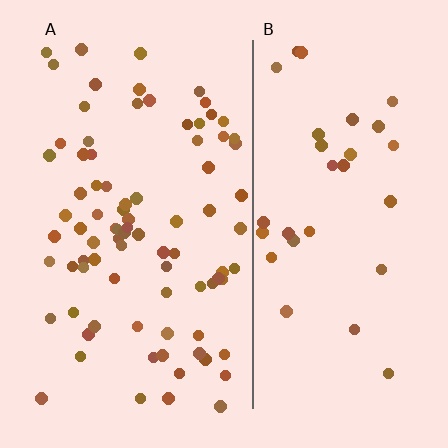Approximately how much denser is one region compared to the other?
Approximately 2.6× — region A over region B.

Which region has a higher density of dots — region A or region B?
A (the left).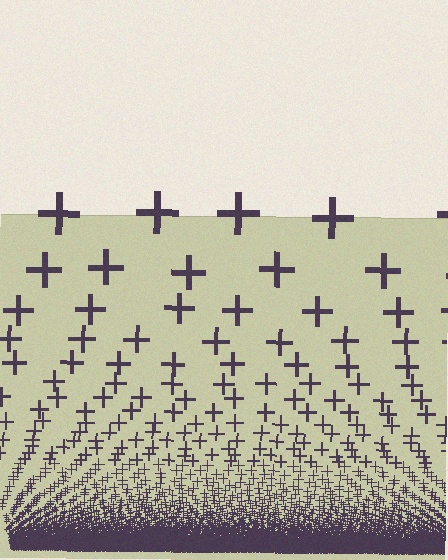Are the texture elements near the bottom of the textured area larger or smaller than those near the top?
Smaller. The gradient is inverted — elements near the bottom are smaller and denser.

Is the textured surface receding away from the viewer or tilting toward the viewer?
The surface appears to tilt toward the viewer. Texture elements get larger and sparser toward the top.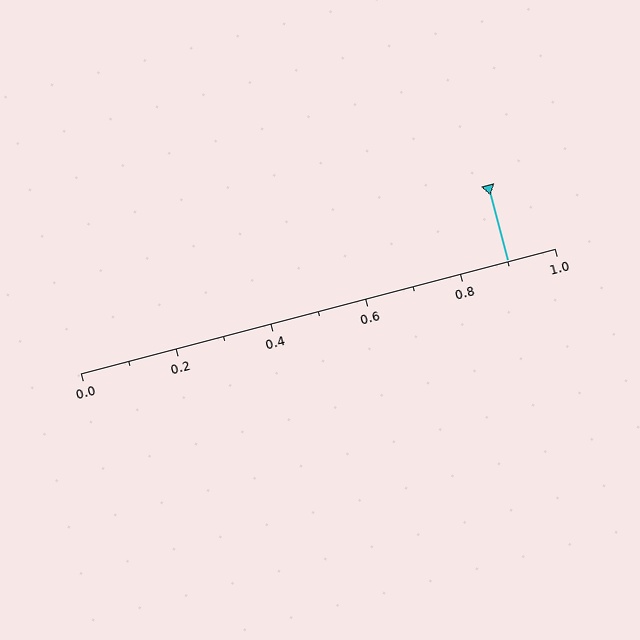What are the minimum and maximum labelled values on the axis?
The axis runs from 0.0 to 1.0.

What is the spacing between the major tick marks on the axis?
The major ticks are spaced 0.2 apart.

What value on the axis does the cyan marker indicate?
The marker indicates approximately 0.9.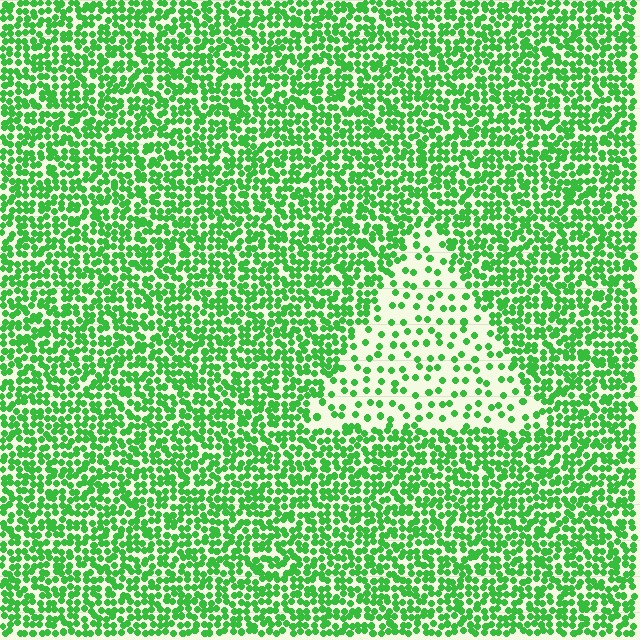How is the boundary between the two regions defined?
The boundary is defined by a change in element density (approximately 2.7x ratio). All elements are the same color, size, and shape.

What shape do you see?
I see a triangle.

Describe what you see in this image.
The image contains small green elements arranged at two different densities. A triangle-shaped region is visible where the elements are less densely packed than the surrounding area.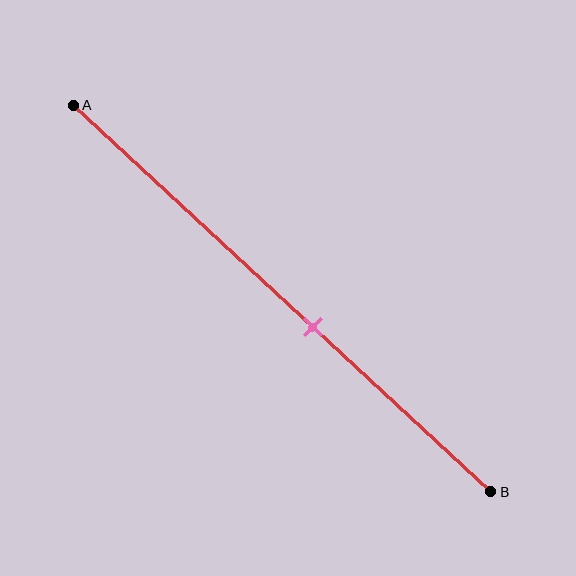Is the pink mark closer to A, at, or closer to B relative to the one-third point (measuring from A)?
The pink mark is closer to point B than the one-third point of segment AB.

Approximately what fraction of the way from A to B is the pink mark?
The pink mark is approximately 55% of the way from A to B.